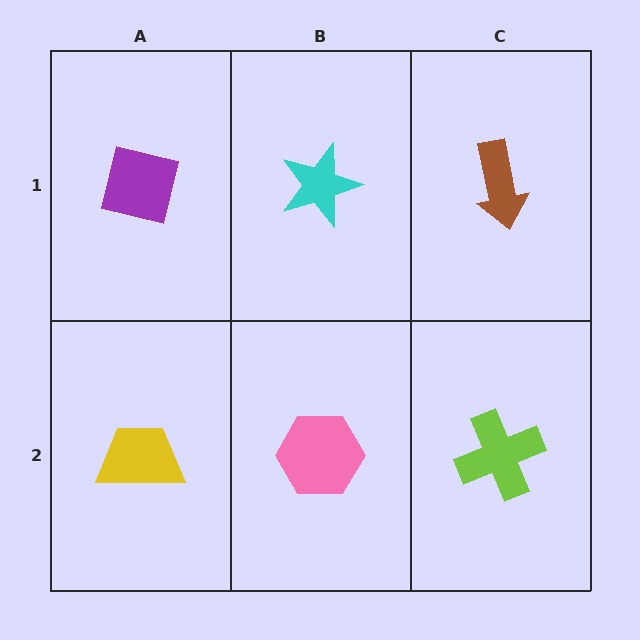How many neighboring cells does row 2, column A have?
2.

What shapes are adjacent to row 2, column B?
A cyan star (row 1, column B), a yellow trapezoid (row 2, column A), a lime cross (row 2, column C).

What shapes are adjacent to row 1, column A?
A yellow trapezoid (row 2, column A), a cyan star (row 1, column B).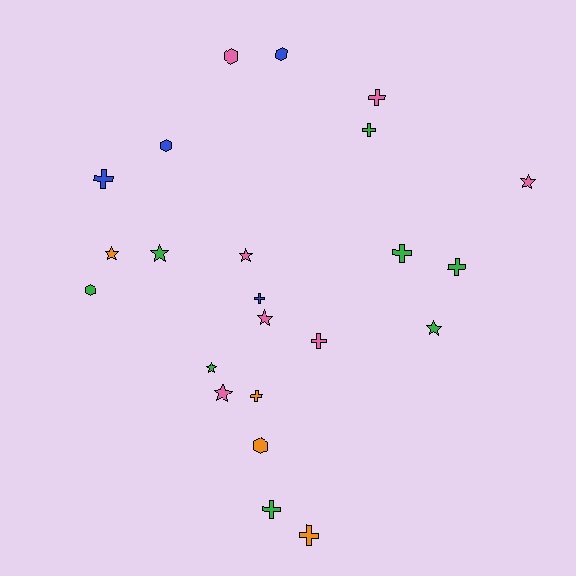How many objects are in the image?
There are 23 objects.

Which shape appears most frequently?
Cross, with 10 objects.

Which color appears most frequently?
Green, with 8 objects.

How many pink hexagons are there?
There is 1 pink hexagon.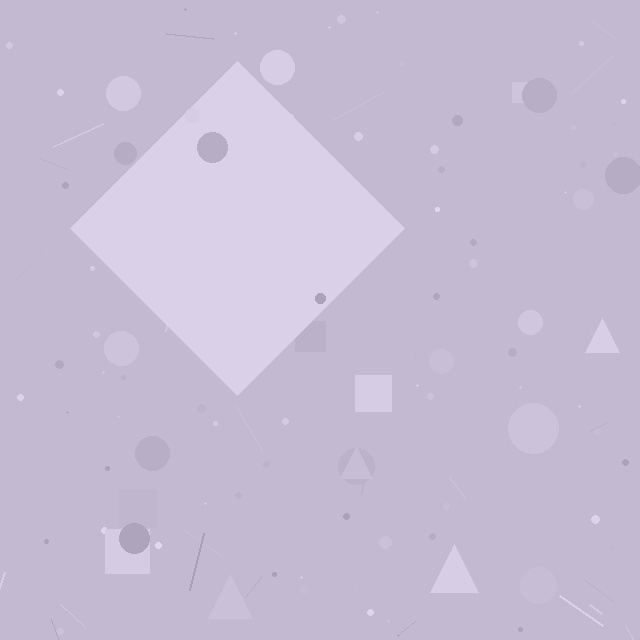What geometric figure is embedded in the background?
A diamond is embedded in the background.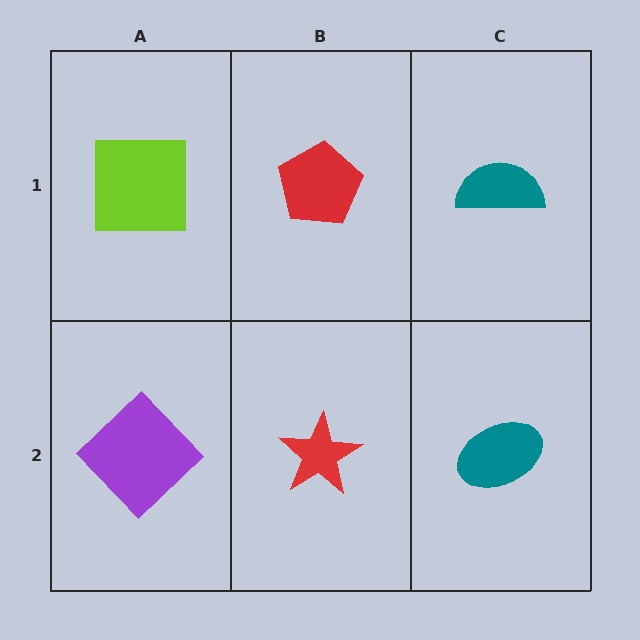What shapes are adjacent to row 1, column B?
A red star (row 2, column B), a lime square (row 1, column A), a teal semicircle (row 1, column C).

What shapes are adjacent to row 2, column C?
A teal semicircle (row 1, column C), a red star (row 2, column B).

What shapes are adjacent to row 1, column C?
A teal ellipse (row 2, column C), a red pentagon (row 1, column B).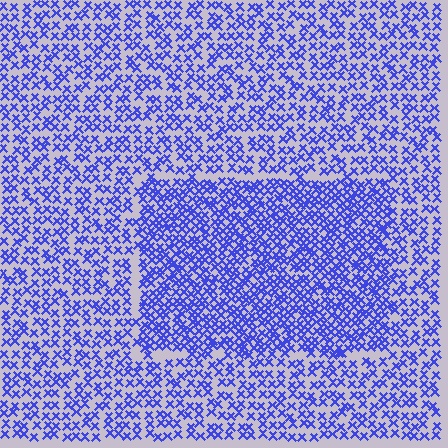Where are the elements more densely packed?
The elements are more densely packed inside the rectangle boundary.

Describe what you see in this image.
The image contains small blue elements arranged at two different densities. A rectangle-shaped region is visible where the elements are more densely packed than the surrounding area.